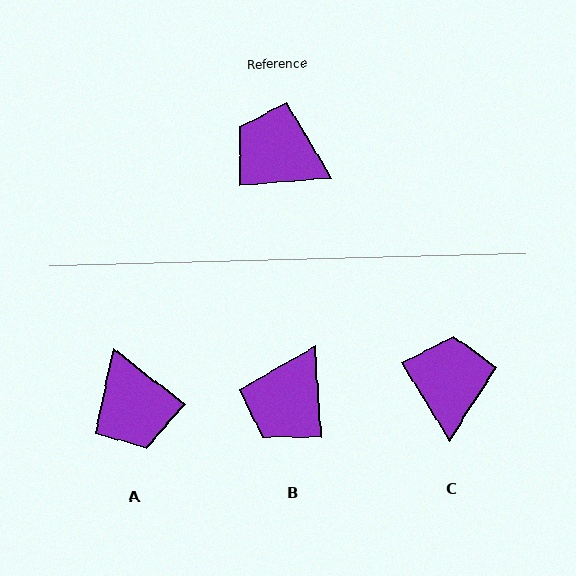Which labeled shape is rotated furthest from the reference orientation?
A, about 137 degrees away.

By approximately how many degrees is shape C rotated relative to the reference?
Approximately 63 degrees clockwise.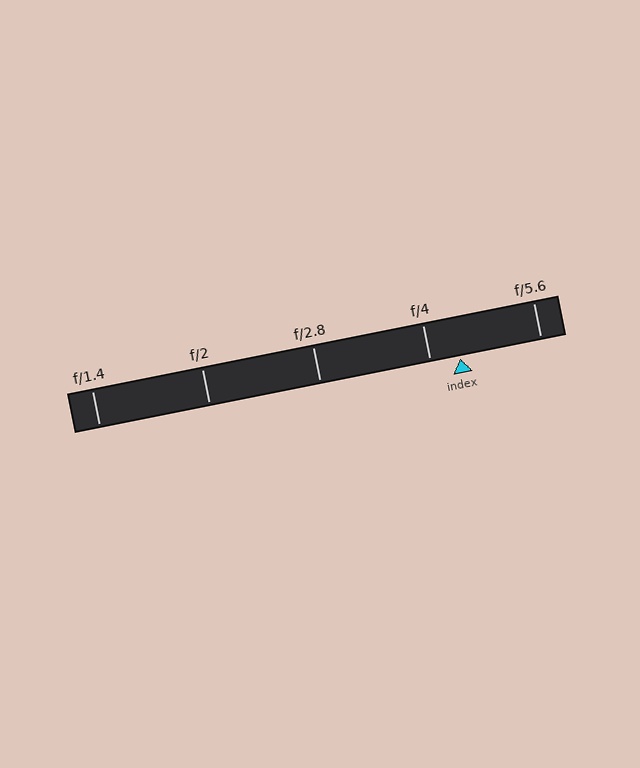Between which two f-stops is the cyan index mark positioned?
The index mark is between f/4 and f/5.6.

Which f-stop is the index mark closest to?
The index mark is closest to f/4.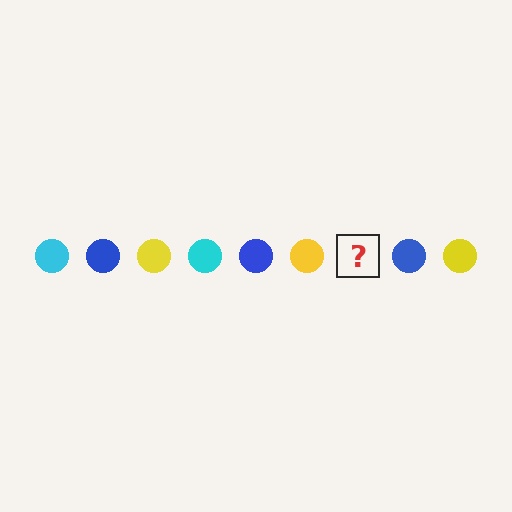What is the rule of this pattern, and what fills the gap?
The rule is that the pattern cycles through cyan, blue, yellow circles. The gap should be filled with a cyan circle.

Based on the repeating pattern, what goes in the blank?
The blank should be a cyan circle.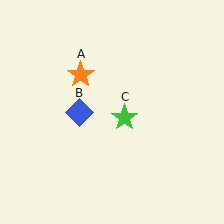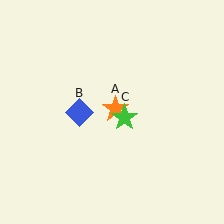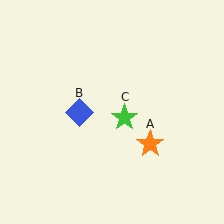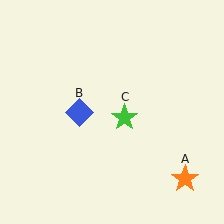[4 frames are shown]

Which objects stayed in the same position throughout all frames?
Blue diamond (object B) and green star (object C) remained stationary.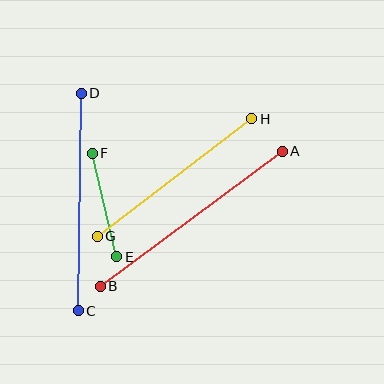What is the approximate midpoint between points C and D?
The midpoint is at approximately (80, 202) pixels.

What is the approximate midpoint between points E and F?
The midpoint is at approximately (104, 205) pixels.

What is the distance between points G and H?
The distance is approximately 194 pixels.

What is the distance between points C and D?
The distance is approximately 217 pixels.